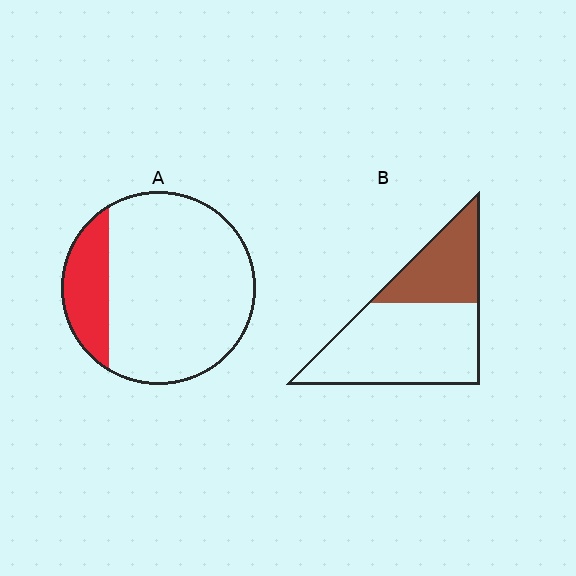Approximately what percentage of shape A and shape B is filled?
A is approximately 20% and B is approximately 35%.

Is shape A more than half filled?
No.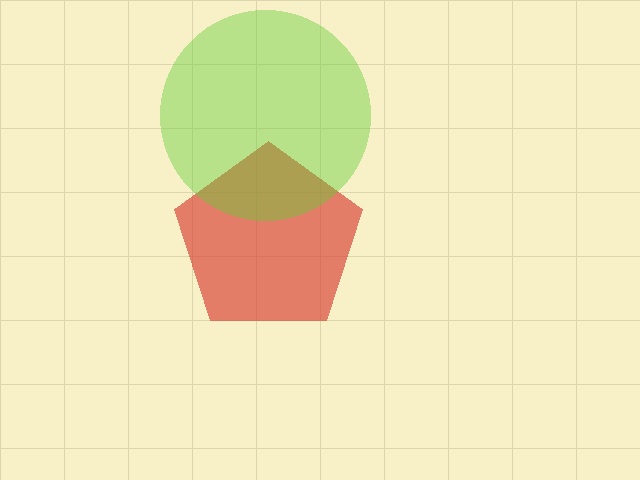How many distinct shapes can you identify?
There are 2 distinct shapes: a red pentagon, a lime circle.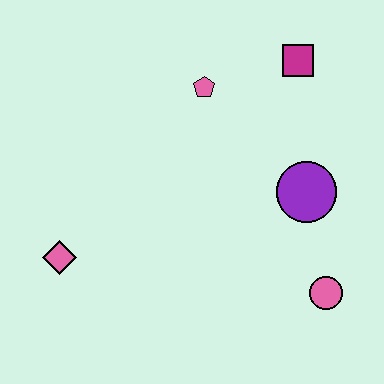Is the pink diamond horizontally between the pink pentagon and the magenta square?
No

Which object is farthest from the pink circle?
The pink diamond is farthest from the pink circle.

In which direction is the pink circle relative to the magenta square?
The pink circle is below the magenta square.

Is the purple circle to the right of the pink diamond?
Yes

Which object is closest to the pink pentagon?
The magenta square is closest to the pink pentagon.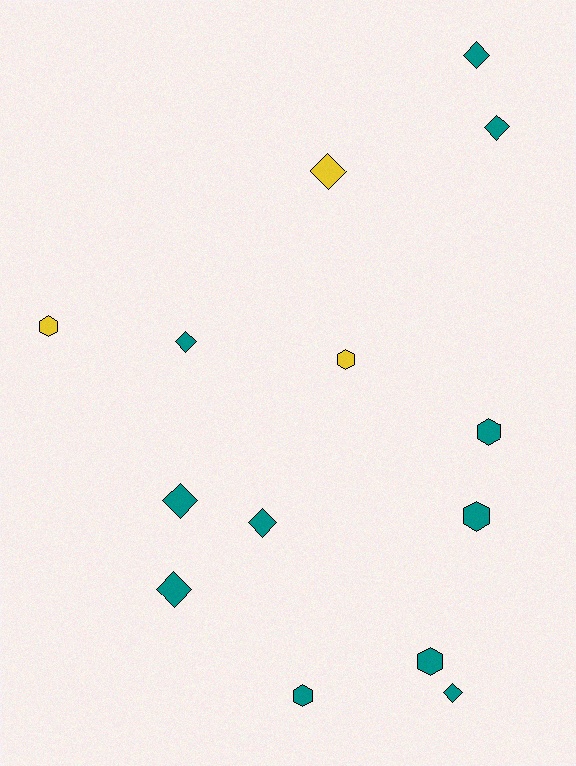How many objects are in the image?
There are 14 objects.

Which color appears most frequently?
Teal, with 11 objects.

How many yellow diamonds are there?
There is 1 yellow diamond.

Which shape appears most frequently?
Diamond, with 8 objects.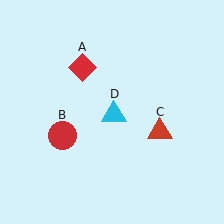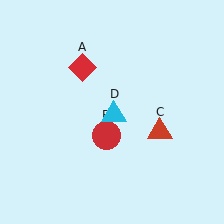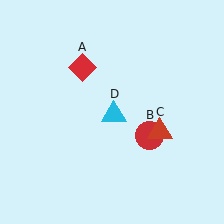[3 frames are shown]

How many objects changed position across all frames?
1 object changed position: red circle (object B).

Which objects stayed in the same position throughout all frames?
Red diamond (object A) and red triangle (object C) and cyan triangle (object D) remained stationary.